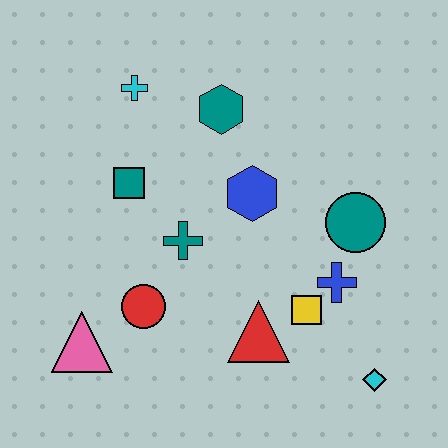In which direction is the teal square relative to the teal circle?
The teal square is to the left of the teal circle.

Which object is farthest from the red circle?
The cyan diamond is farthest from the red circle.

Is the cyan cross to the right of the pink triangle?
Yes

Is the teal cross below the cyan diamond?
No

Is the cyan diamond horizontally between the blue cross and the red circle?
No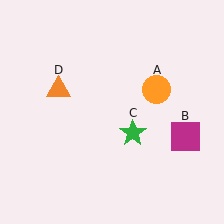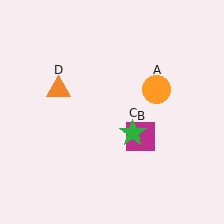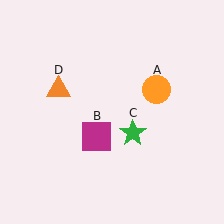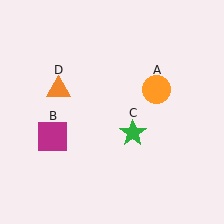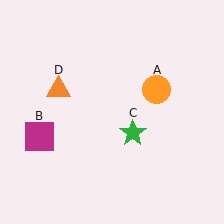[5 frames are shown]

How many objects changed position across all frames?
1 object changed position: magenta square (object B).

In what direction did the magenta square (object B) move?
The magenta square (object B) moved left.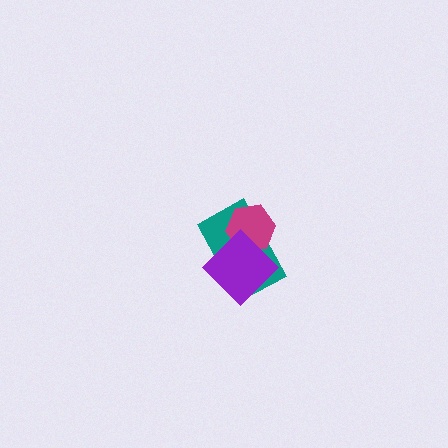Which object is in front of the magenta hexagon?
The purple diamond is in front of the magenta hexagon.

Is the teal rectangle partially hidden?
Yes, it is partially covered by another shape.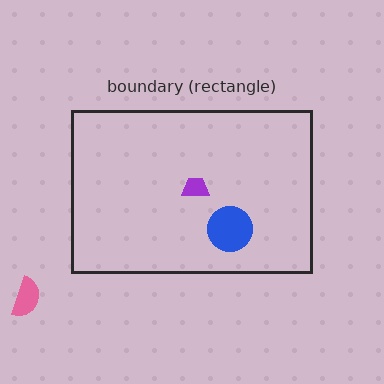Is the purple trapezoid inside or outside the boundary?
Inside.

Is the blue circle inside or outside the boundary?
Inside.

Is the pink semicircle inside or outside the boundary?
Outside.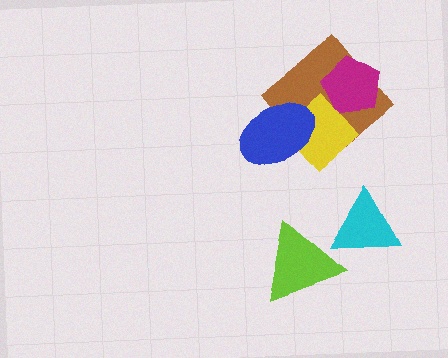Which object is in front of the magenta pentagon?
The yellow diamond is in front of the magenta pentagon.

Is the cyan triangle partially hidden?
Yes, it is partially covered by another shape.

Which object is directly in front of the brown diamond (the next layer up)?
The magenta pentagon is directly in front of the brown diamond.